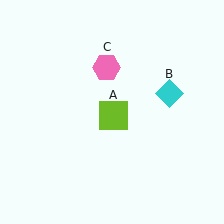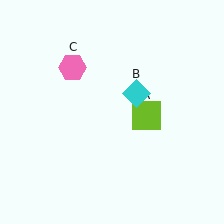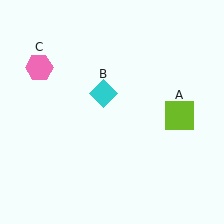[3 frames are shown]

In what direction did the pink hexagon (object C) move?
The pink hexagon (object C) moved left.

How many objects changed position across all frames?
3 objects changed position: lime square (object A), cyan diamond (object B), pink hexagon (object C).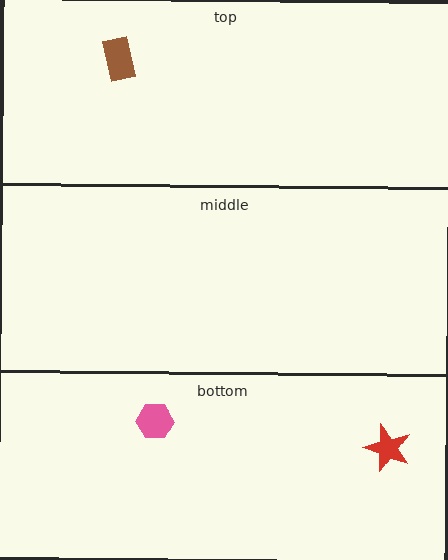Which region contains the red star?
The bottom region.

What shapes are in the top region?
The brown rectangle.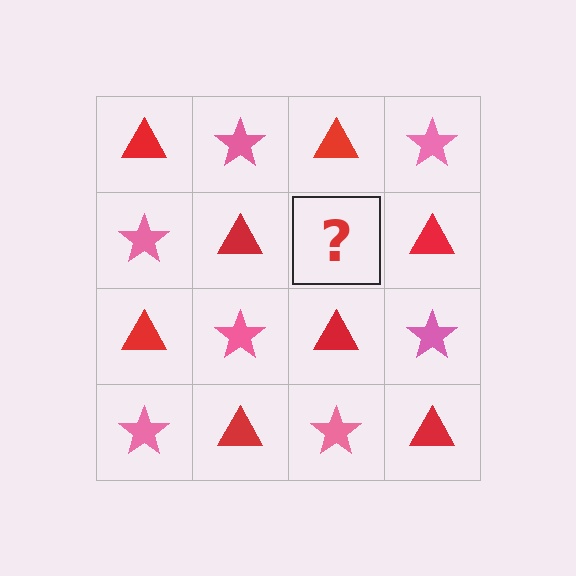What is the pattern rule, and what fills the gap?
The rule is that it alternates red triangle and pink star in a checkerboard pattern. The gap should be filled with a pink star.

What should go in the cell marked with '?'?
The missing cell should contain a pink star.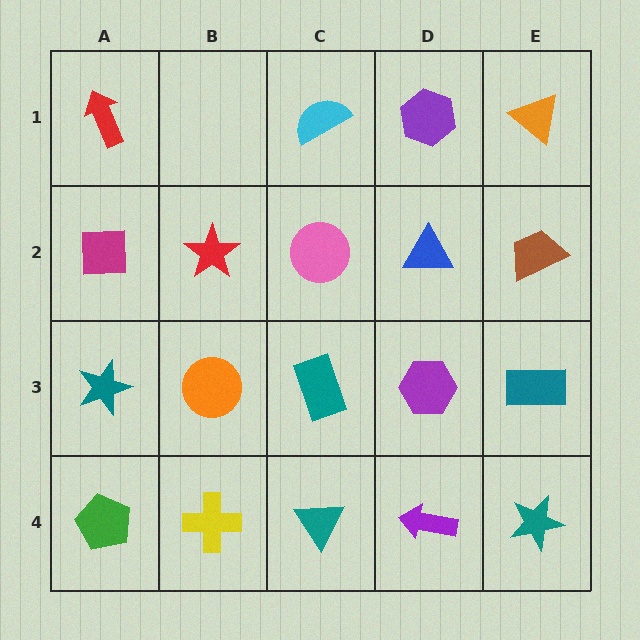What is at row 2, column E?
A brown trapezoid.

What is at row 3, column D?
A purple hexagon.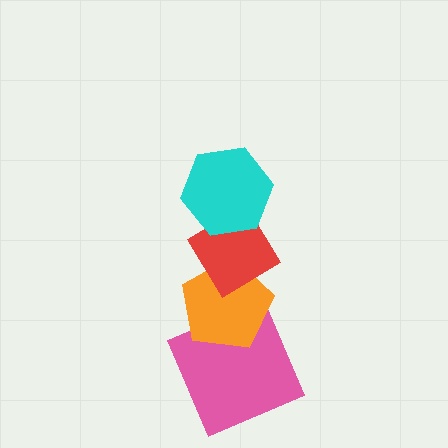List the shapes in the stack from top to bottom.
From top to bottom: the cyan hexagon, the red diamond, the orange pentagon, the pink square.